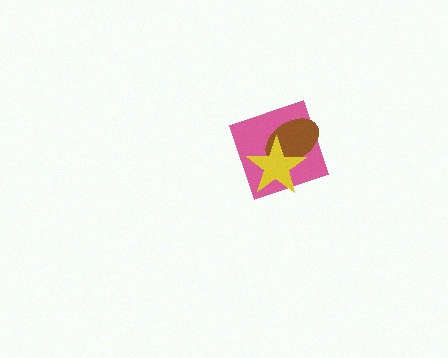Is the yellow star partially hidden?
No, no other shape covers it.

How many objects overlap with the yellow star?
2 objects overlap with the yellow star.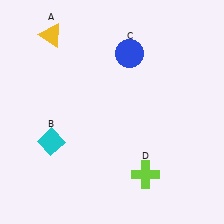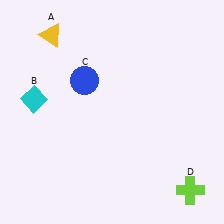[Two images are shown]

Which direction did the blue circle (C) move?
The blue circle (C) moved left.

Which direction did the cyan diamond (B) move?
The cyan diamond (B) moved up.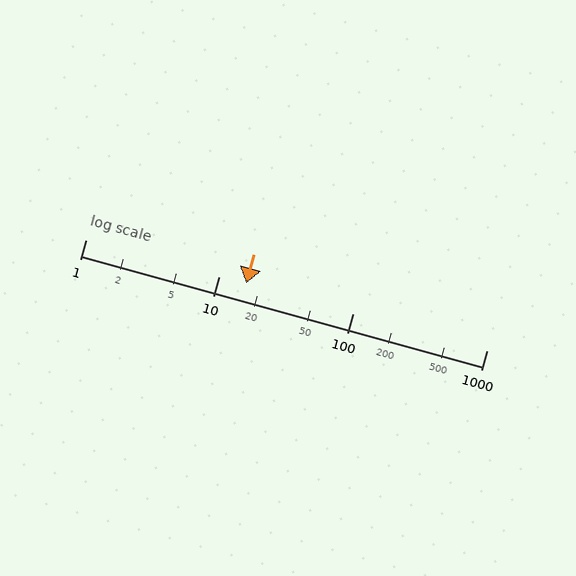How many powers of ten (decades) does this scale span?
The scale spans 3 decades, from 1 to 1000.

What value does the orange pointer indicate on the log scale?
The pointer indicates approximately 16.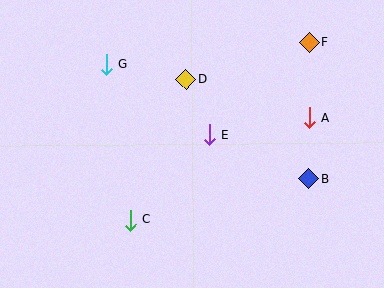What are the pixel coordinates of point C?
Point C is at (130, 220).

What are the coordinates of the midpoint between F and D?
The midpoint between F and D is at (248, 61).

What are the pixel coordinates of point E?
Point E is at (209, 135).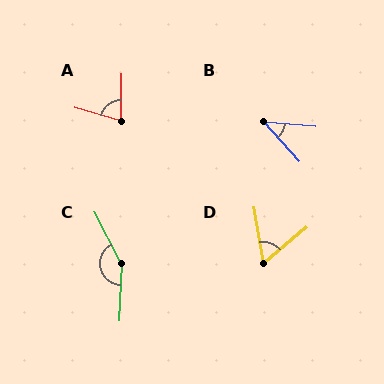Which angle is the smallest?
B, at approximately 43 degrees.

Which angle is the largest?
C, at approximately 150 degrees.